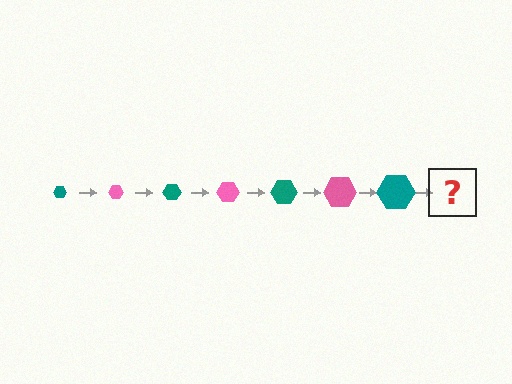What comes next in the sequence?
The next element should be a pink hexagon, larger than the previous one.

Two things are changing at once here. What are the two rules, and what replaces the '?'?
The two rules are that the hexagon grows larger each step and the color cycles through teal and pink. The '?' should be a pink hexagon, larger than the previous one.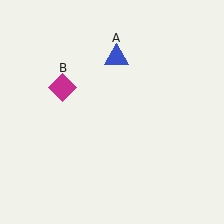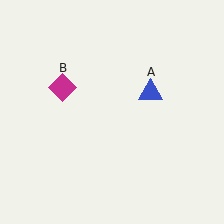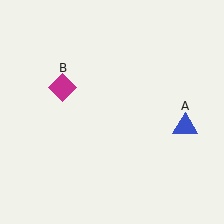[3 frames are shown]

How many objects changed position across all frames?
1 object changed position: blue triangle (object A).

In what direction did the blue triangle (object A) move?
The blue triangle (object A) moved down and to the right.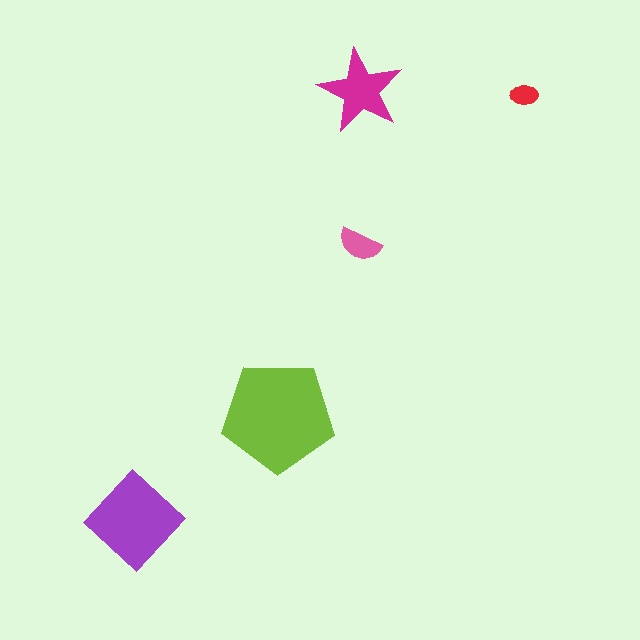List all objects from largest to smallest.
The lime pentagon, the purple diamond, the magenta star, the pink semicircle, the red ellipse.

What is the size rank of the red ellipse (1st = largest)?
5th.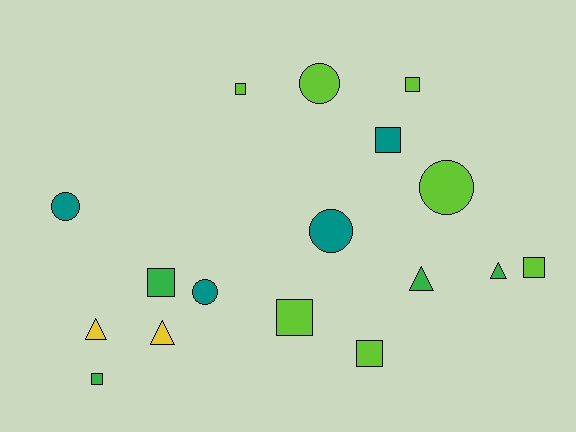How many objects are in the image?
There are 17 objects.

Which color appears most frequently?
Lime, with 7 objects.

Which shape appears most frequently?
Square, with 8 objects.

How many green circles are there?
There are no green circles.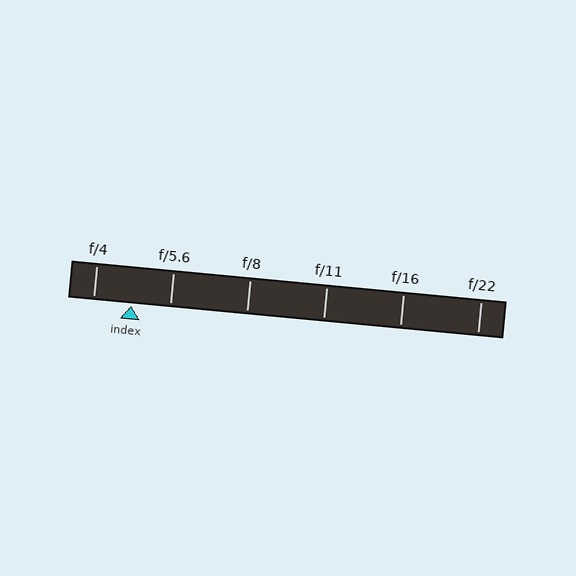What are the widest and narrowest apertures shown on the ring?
The widest aperture shown is f/4 and the narrowest is f/22.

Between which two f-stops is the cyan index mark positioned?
The index mark is between f/4 and f/5.6.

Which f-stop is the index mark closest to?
The index mark is closest to f/4.